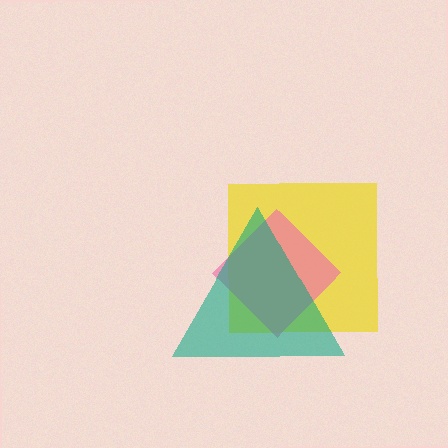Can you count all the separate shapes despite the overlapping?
Yes, there are 3 separate shapes.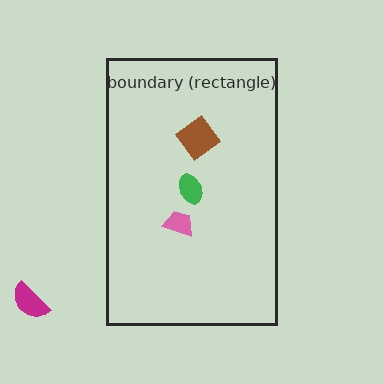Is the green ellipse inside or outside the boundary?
Inside.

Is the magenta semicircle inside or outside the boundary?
Outside.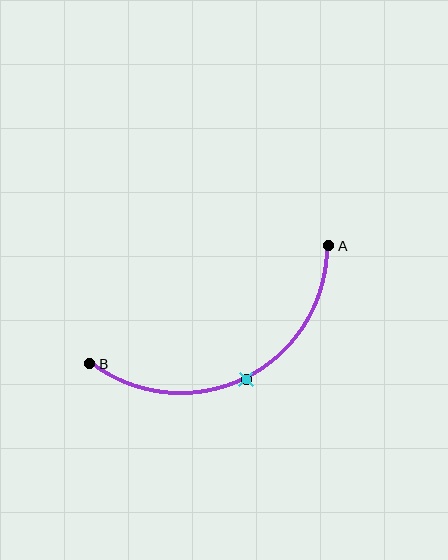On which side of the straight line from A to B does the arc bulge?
The arc bulges below the straight line connecting A and B.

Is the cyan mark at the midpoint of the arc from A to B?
Yes. The cyan mark lies on the arc at equal arc-length from both A and B — it is the arc midpoint.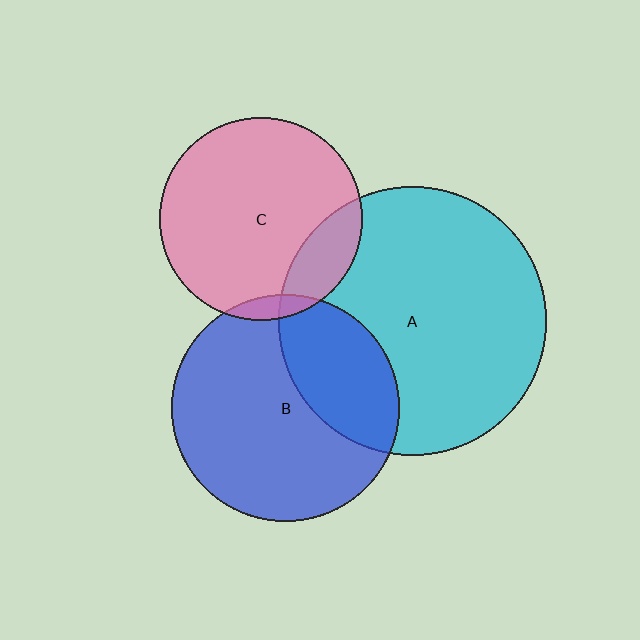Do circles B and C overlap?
Yes.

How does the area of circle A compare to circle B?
Approximately 1.4 times.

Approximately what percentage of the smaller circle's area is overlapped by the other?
Approximately 5%.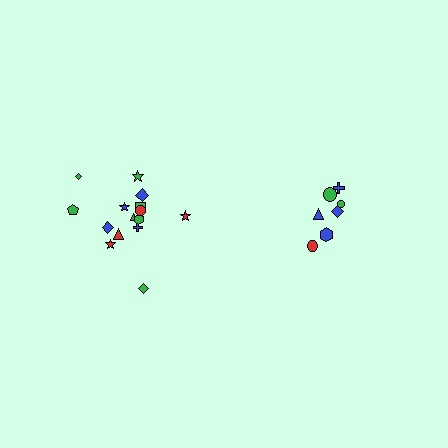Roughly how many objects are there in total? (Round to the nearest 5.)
Roughly 20 objects in total.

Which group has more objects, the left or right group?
The left group.